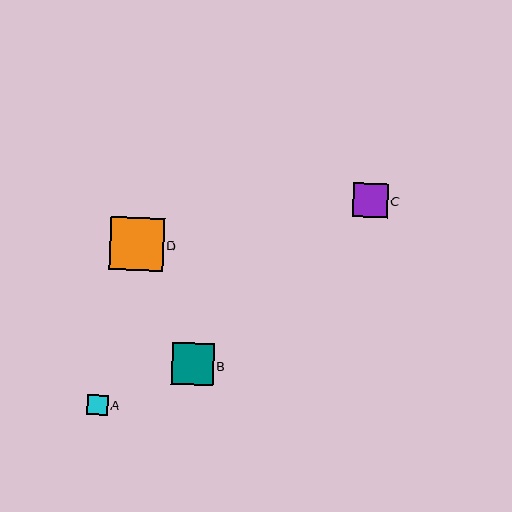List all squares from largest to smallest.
From largest to smallest: D, B, C, A.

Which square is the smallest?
Square A is the smallest with a size of approximately 21 pixels.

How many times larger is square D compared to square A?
Square D is approximately 2.6 times the size of square A.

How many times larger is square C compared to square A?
Square C is approximately 1.6 times the size of square A.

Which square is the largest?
Square D is the largest with a size of approximately 53 pixels.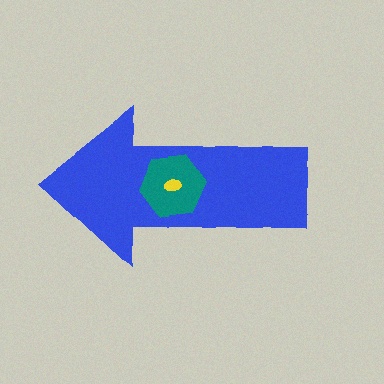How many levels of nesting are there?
3.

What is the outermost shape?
The blue arrow.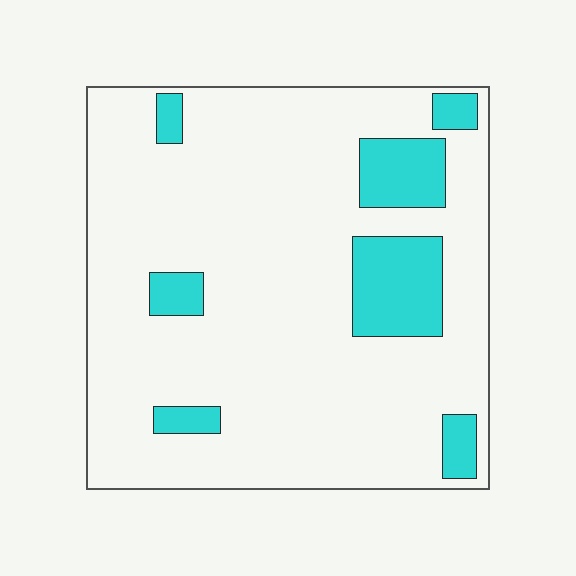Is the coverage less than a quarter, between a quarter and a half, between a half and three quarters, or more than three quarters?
Less than a quarter.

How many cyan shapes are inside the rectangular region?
7.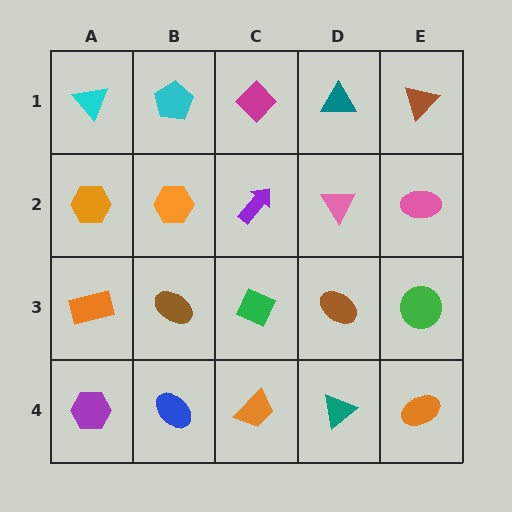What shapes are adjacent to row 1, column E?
A pink ellipse (row 2, column E), a teal triangle (row 1, column D).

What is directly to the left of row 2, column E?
A pink triangle.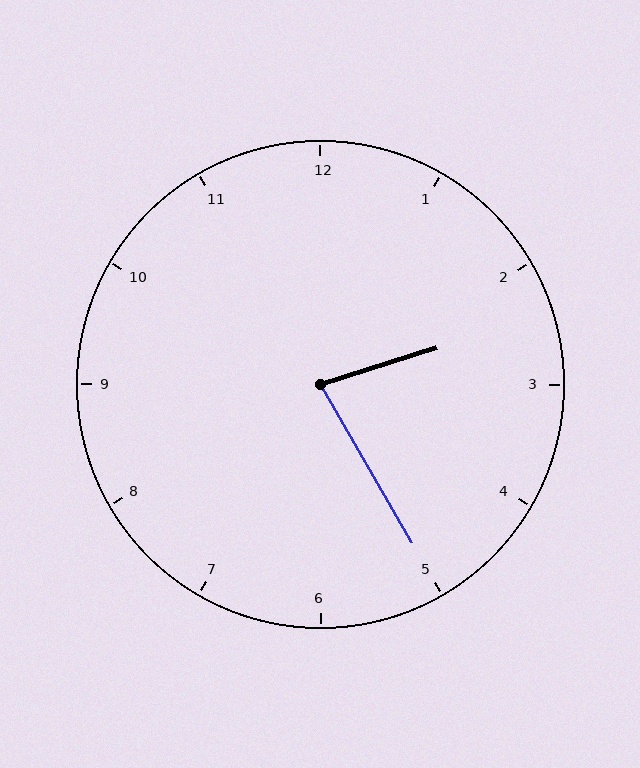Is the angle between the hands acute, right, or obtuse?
It is acute.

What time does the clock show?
2:25.